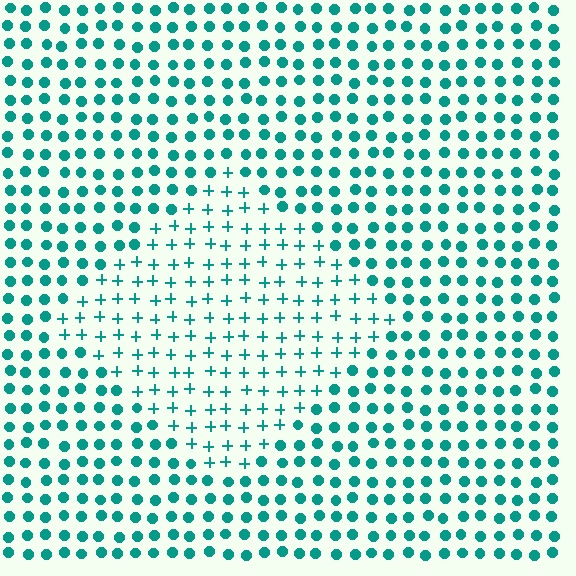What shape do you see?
I see a diamond.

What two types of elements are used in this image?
The image uses plus signs inside the diamond region and circles outside it.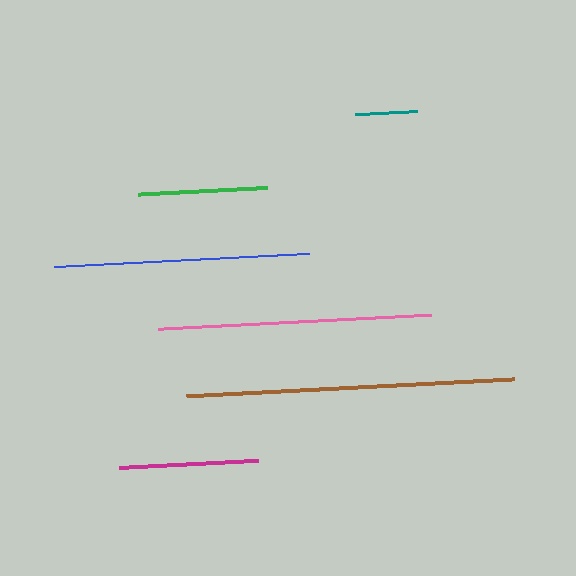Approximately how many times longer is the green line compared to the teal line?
The green line is approximately 2.1 times the length of the teal line.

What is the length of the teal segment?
The teal segment is approximately 62 pixels long.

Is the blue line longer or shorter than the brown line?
The brown line is longer than the blue line.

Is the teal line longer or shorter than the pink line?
The pink line is longer than the teal line.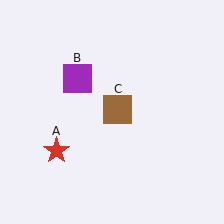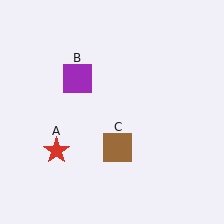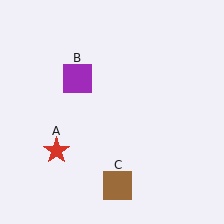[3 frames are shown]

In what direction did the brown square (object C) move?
The brown square (object C) moved down.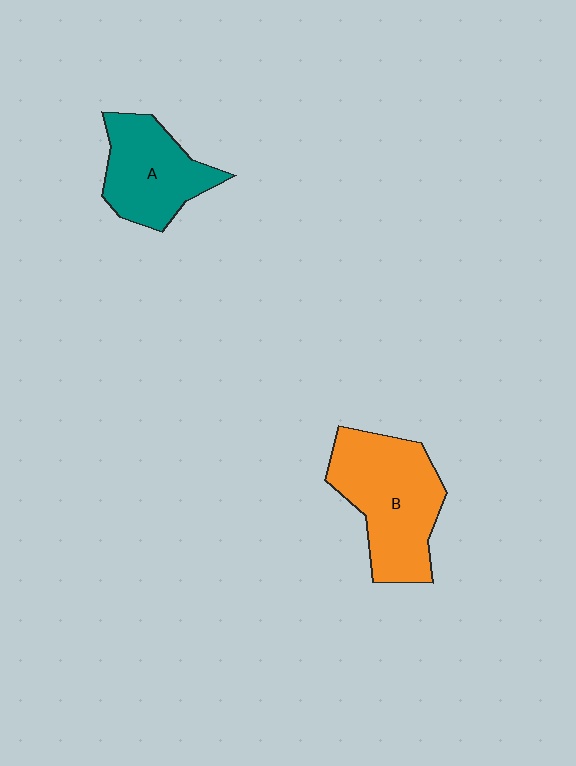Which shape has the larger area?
Shape B (orange).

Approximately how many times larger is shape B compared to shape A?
Approximately 1.4 times.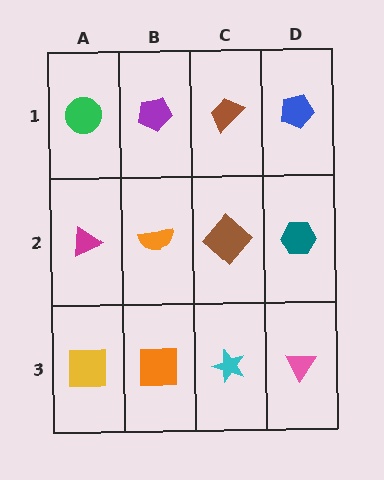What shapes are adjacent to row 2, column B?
A purple pentagon (row 1, column B), an orange square (row 3, column B), a magenta triangle (row 2, column A), a brown diamond (row 2, column C).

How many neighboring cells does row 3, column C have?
3.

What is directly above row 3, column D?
A teal hexagon.